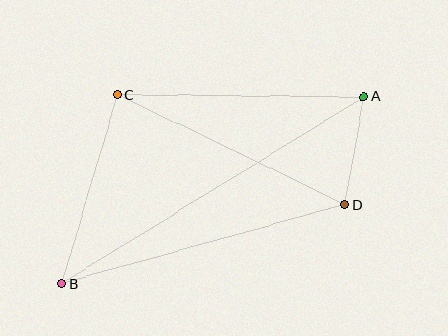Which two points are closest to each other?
Points A and D are closest to each other.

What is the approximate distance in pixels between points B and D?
The distance between B and D is approximately 294 pixels.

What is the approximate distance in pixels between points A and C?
The distance between A and C is approximately 247 pixels.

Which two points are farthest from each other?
Points A and B are farthest from each other.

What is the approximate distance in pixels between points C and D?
The distance between C and D is approximately 253 pixels.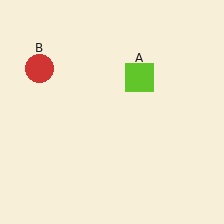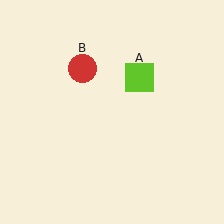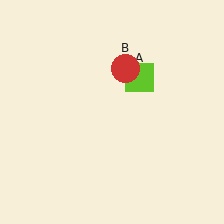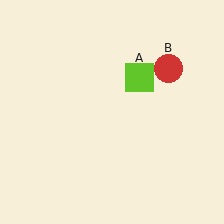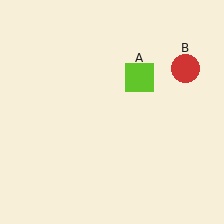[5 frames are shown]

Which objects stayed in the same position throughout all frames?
Lime square (object A) remained stationary.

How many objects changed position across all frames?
1 object changed position: red circle (object B).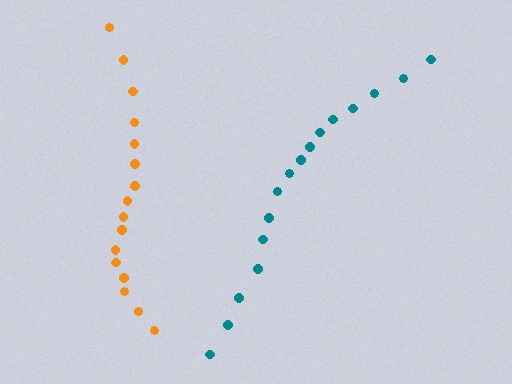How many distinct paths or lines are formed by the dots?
There are 2 distinct paths.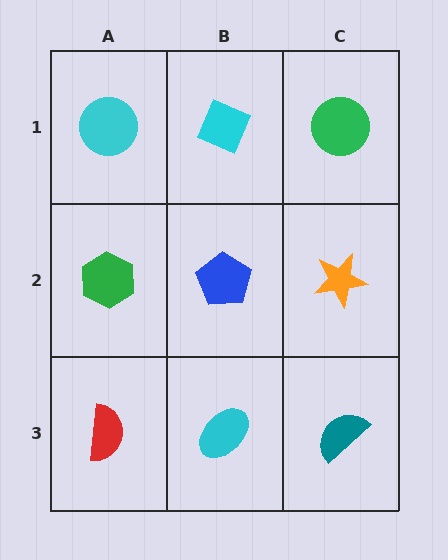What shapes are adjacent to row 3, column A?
A green hexagon (row 2, column A), a cyan ellipse (row 3, column B).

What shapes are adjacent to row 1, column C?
An orange star (row 2, column C), a cyan diamond (row 1, column B).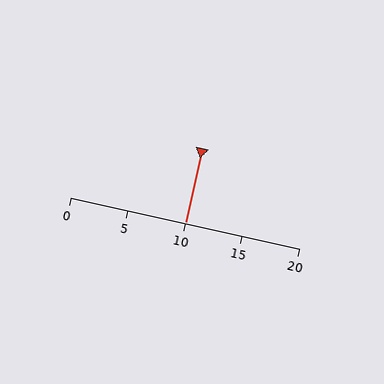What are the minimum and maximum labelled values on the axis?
The axis runs from 0 to 20.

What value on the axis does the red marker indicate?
The marker indicates approximately 10.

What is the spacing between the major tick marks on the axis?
The major ticks are spaced 5 apart.